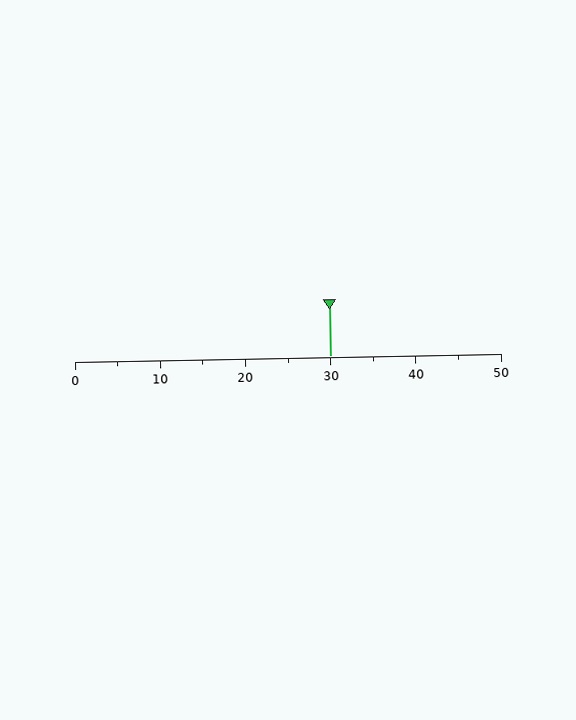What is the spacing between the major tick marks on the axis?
The major ticks are spaced 10 apart.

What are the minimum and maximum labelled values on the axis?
The axis runs from 0 to 50.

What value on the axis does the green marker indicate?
The marker indicates approximately 30.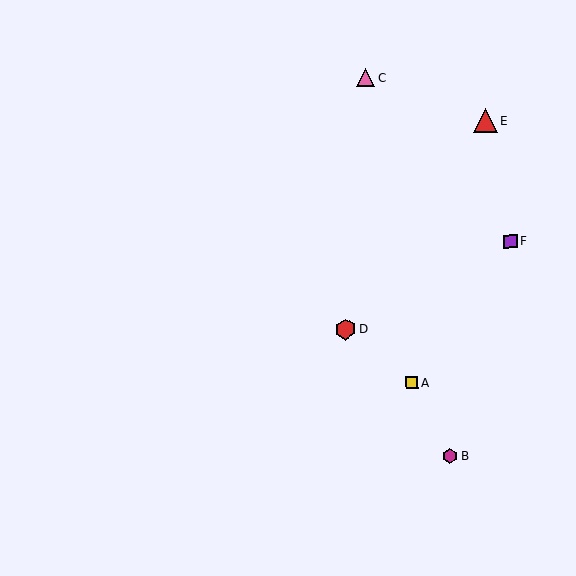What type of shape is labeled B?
Shape B is a magenta hexagon.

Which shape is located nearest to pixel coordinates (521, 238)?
The purple square (labeled F) at (510, 241) is nearest to that location.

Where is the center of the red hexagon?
The center of the red hexagon is at (346, 329).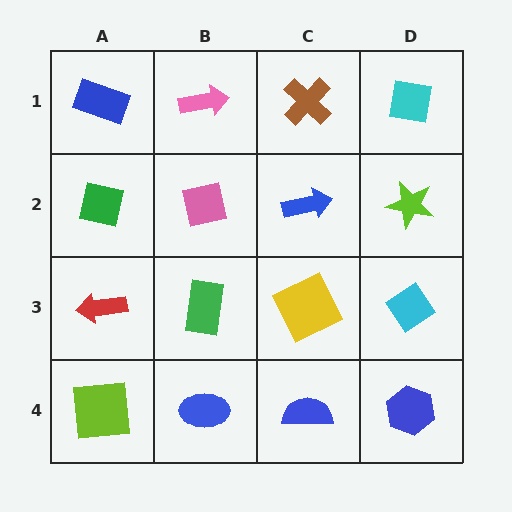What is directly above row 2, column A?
A blue rectangle.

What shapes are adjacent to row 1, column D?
A lime star (row 2, column D), a brown cross (row 1, column C).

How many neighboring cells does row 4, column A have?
2.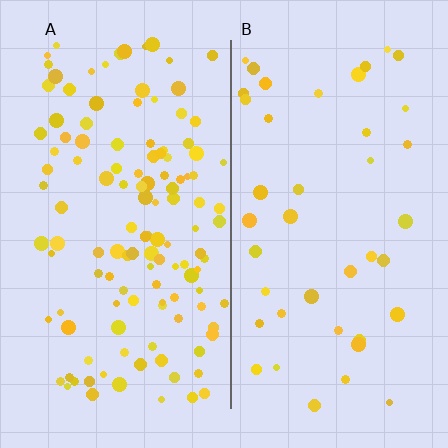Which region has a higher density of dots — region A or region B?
A (the left).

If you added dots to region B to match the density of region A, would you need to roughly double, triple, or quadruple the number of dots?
Approximately triple.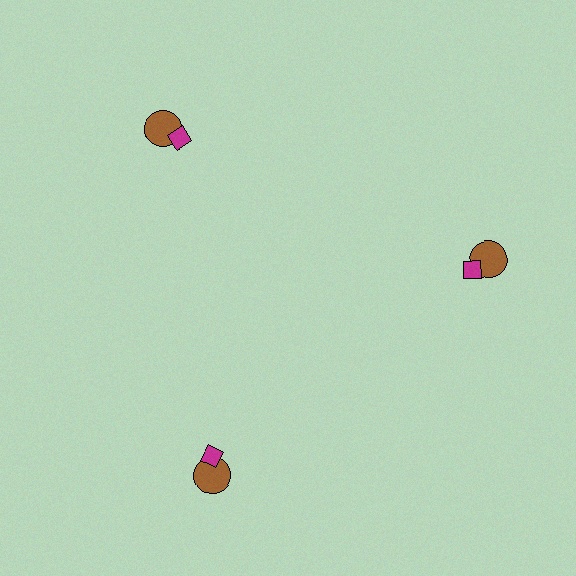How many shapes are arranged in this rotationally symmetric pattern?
There are 6 shapes, arranged in 3 groups of 2.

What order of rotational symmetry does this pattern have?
This pattern has 3-fold rotational symmetry.